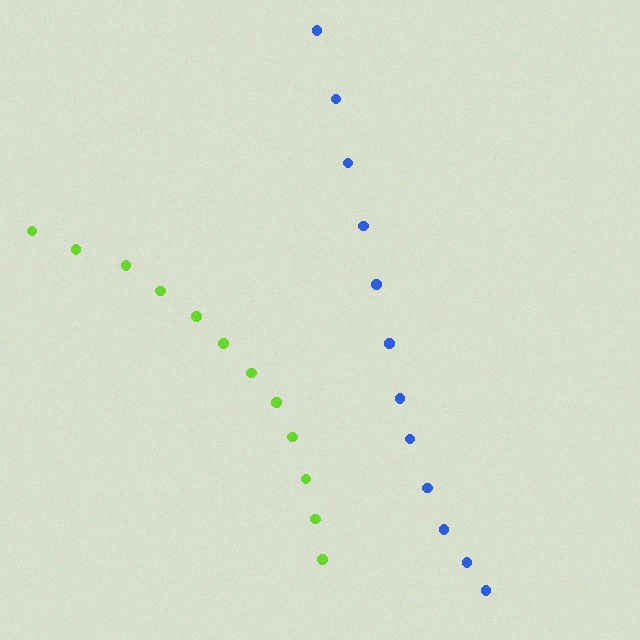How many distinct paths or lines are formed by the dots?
There are 2 distinct paths.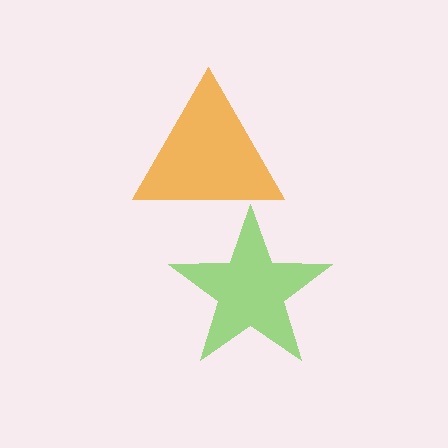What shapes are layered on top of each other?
The layered shapes are: a lime star, an orange triangle.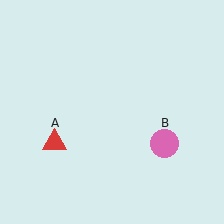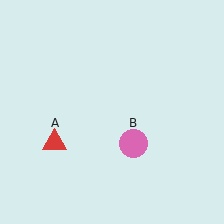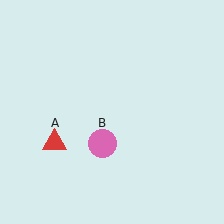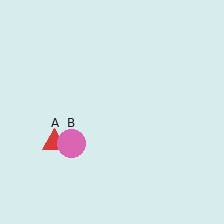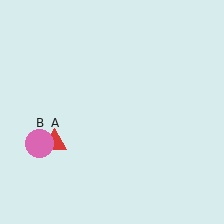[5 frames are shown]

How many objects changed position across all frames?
1 object changed position: pink circle (object B).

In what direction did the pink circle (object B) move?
The pink circle (object B) moved left.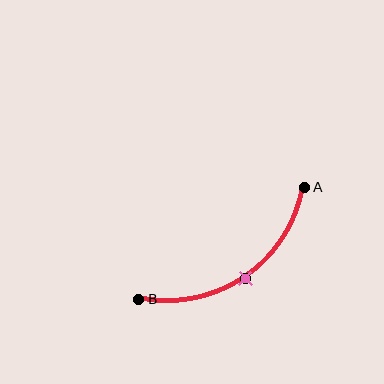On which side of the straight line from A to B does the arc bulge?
The arc bulges below and to the right of the straight line connecting A and B.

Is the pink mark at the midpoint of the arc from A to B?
Yes. The pink mark lies on the arc at equal arc-length from both A and B — it is the arc midpoint.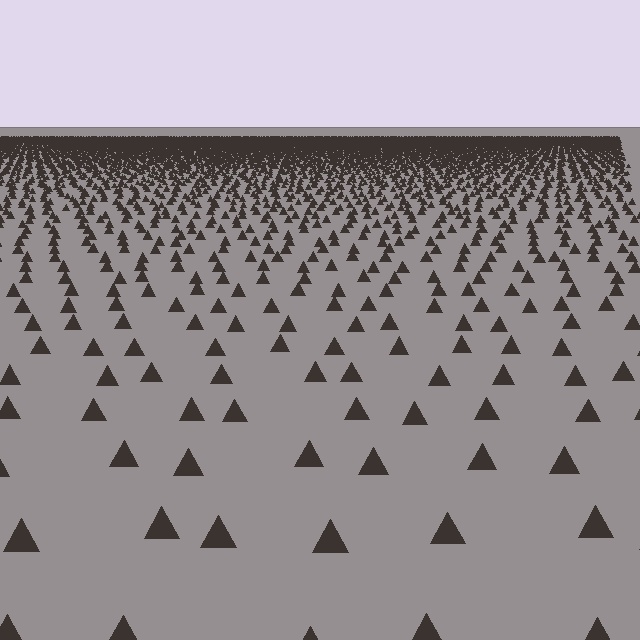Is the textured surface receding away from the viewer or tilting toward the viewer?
The surface is receding away from the viewer. Texture elements get smaller and denser toward the top.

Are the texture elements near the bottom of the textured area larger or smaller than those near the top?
Larger. Near the bottom, elements are closer to the viewer and appear at a bigger on-screen size.